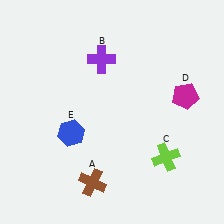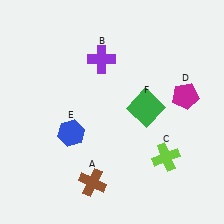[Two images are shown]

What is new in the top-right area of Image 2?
A green square (F) was added in the top-right area of Image 2.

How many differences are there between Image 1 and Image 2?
There is 1 difference between the two images.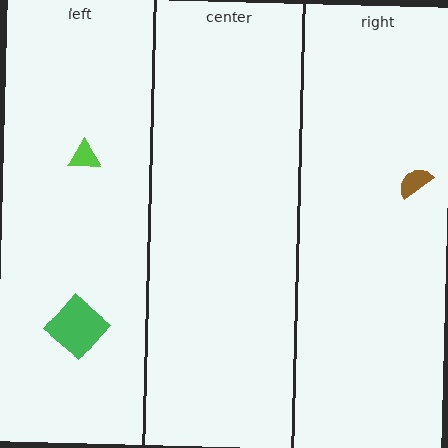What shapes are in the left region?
The green diamond, the lime triangle.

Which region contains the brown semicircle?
The right region.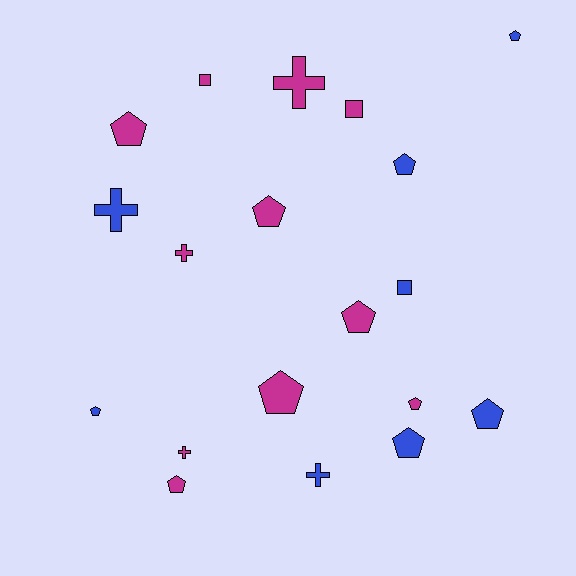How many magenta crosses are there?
There are 3 magenta crosses.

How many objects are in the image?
There are 19 objects.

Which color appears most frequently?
Magenta, with 11 objects.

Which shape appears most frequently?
Pentagon, with 11 objects.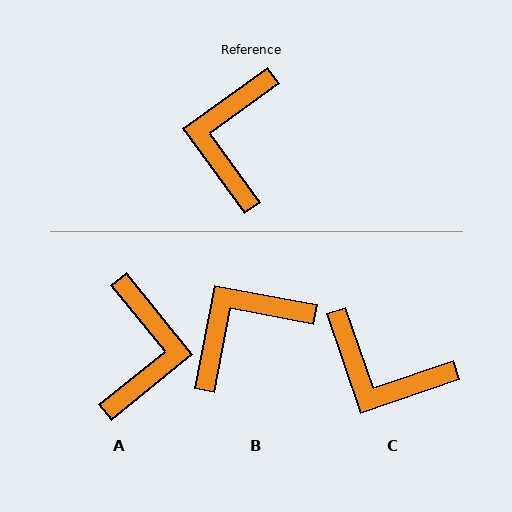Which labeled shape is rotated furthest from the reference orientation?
A, about 177 degrees away.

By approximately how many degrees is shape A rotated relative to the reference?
Approximately 177 degrees clockwise.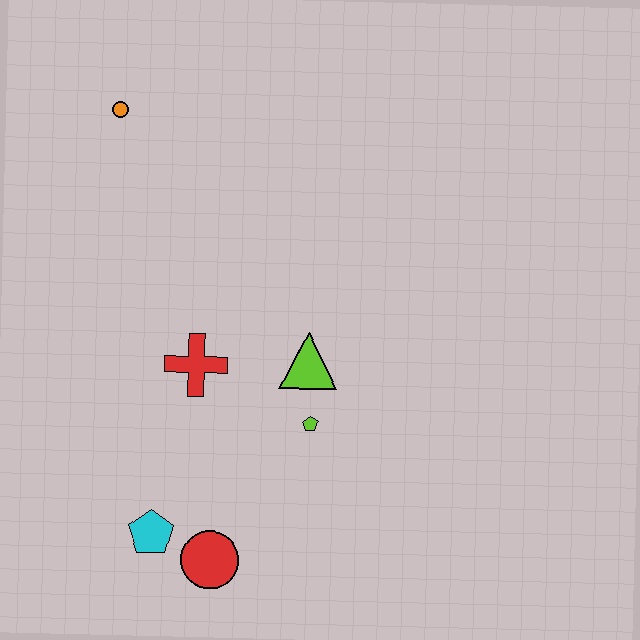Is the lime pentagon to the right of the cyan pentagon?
Yes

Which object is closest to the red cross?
The lime triangle is closest to the red cross.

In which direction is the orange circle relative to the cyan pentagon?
The orange circle is above the cyan pentagon.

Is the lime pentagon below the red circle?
No